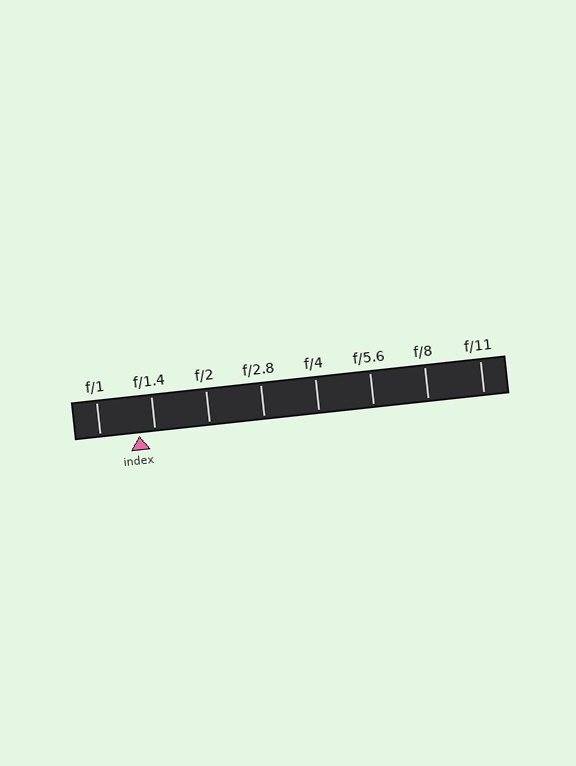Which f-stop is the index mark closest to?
The index mark is closest to f/1.4.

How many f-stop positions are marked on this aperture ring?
There are 8 f-stop positions marked.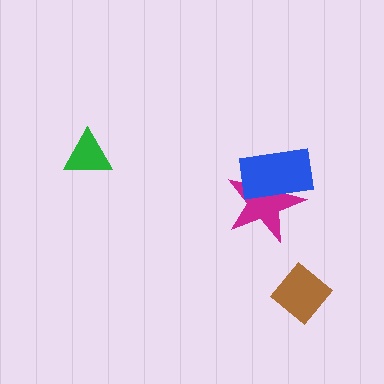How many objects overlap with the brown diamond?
0 objects overlap with the brown diamond.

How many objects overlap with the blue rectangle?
1 object overlaps with the blue rectangle.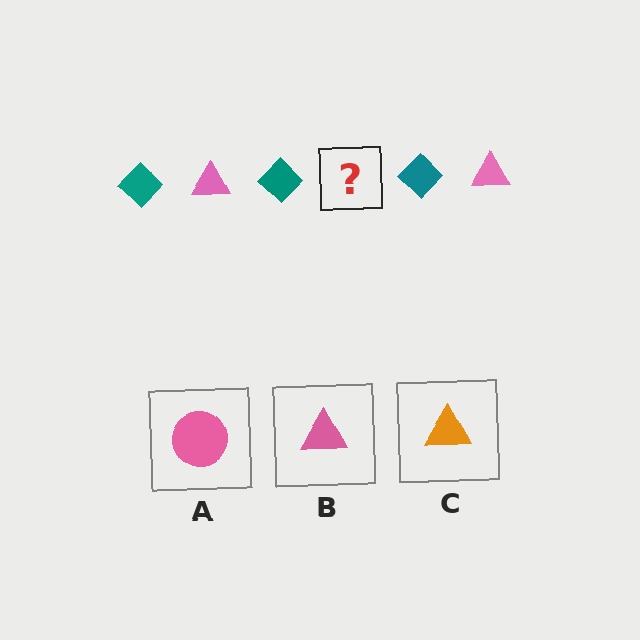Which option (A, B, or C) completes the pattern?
B.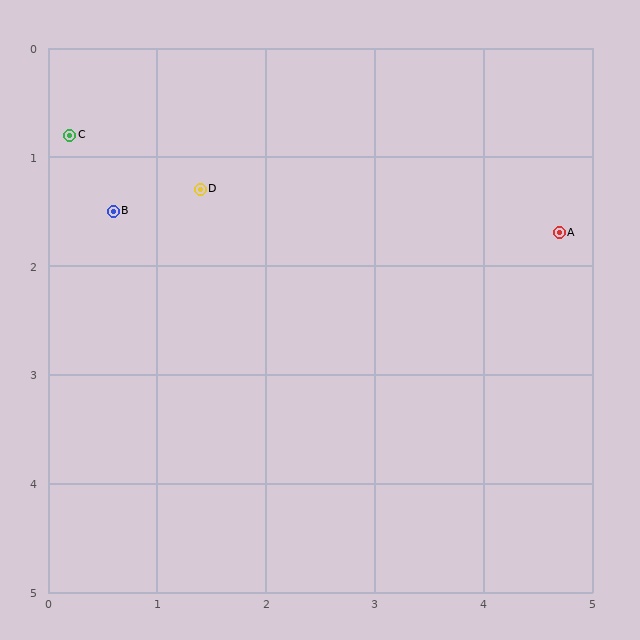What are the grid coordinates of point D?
Point D is at approximately (1.4, 1.3).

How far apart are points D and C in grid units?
Points D and C are about 1.3 grid units apart.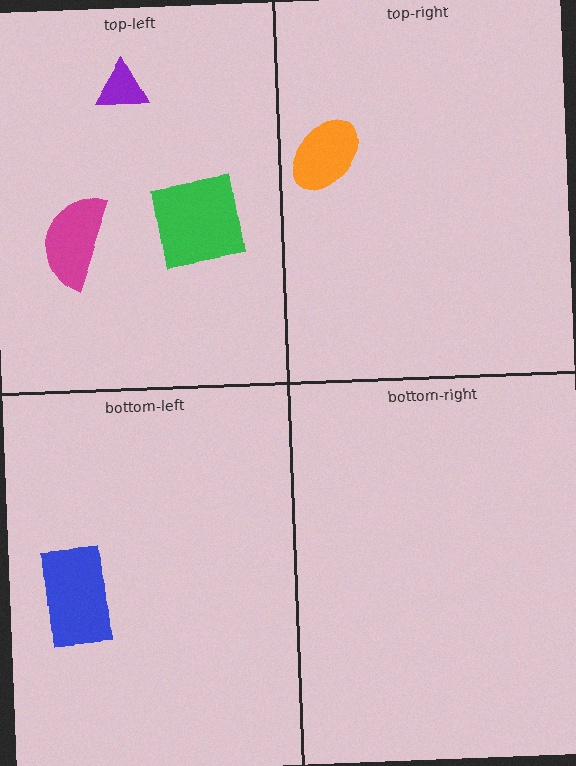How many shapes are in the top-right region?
1.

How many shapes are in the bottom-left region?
1.